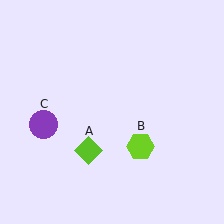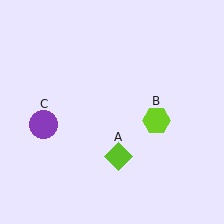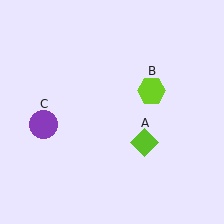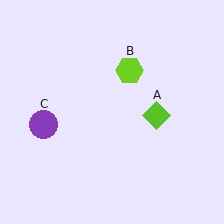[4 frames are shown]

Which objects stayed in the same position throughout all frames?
Purple circle (object C) remained stationary.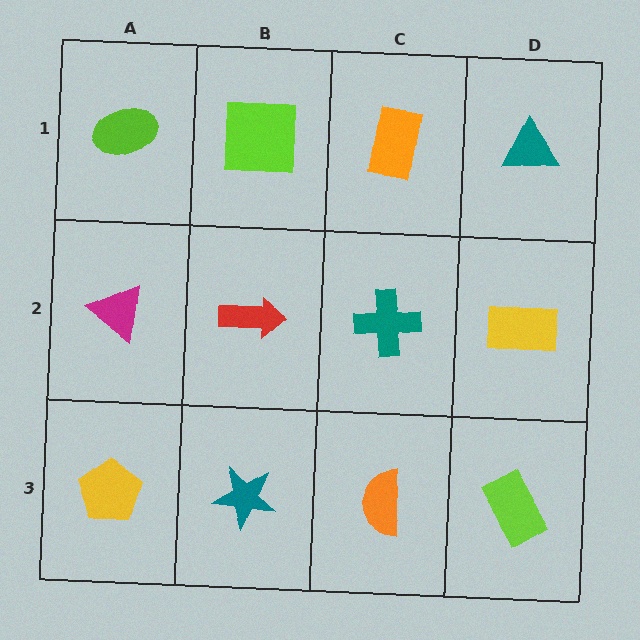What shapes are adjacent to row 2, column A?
A lime ellipse (row 1, column A), a yellow pentagon (row 3, column A), a red arrow (row 2, column B).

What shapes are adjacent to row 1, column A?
A magenta triangle (row 2, column A), a lime square (row 1, column B).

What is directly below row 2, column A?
A yellow pentagon.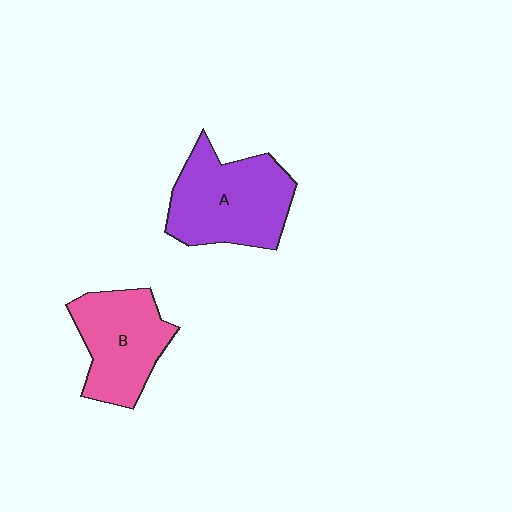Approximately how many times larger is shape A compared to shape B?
Approximately 1.2 times.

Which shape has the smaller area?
Shape B (pink).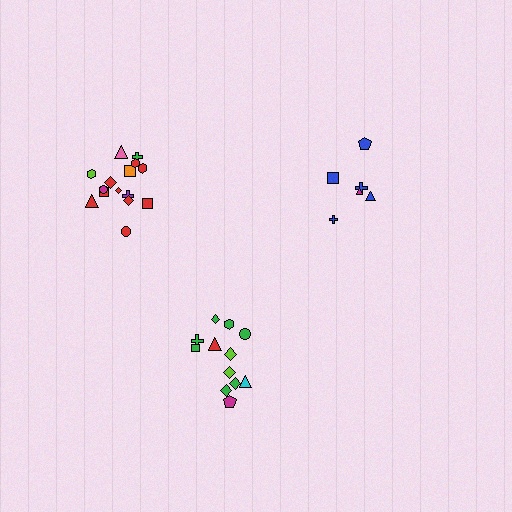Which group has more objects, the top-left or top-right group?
The top-left group.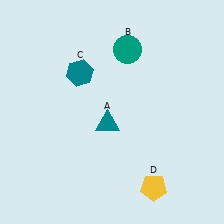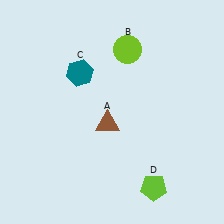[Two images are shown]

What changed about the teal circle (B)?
In Image 1, B is teal. In Image 2, it changed to lime.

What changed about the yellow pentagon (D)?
In Image 1, D is yellow. In Image 2, it changed to lime.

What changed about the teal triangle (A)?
In Image 1, A is teal. In Image 2, it changed to brown.